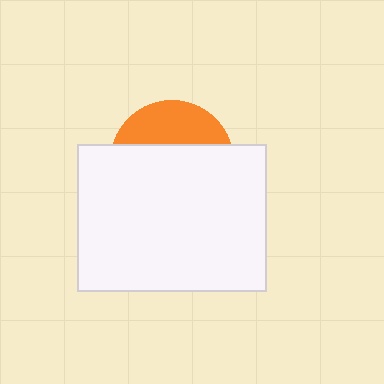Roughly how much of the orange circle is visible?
A small part of it is visible (roughly 31%).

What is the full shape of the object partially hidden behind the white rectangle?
The partially hidden object is an orange circle.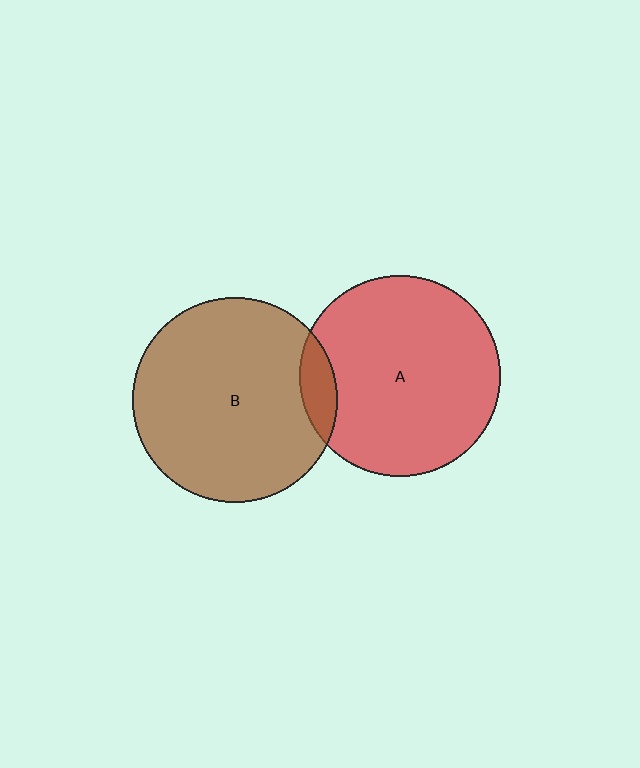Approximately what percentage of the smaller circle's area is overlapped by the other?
Approximately 10%.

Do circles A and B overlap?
Yes.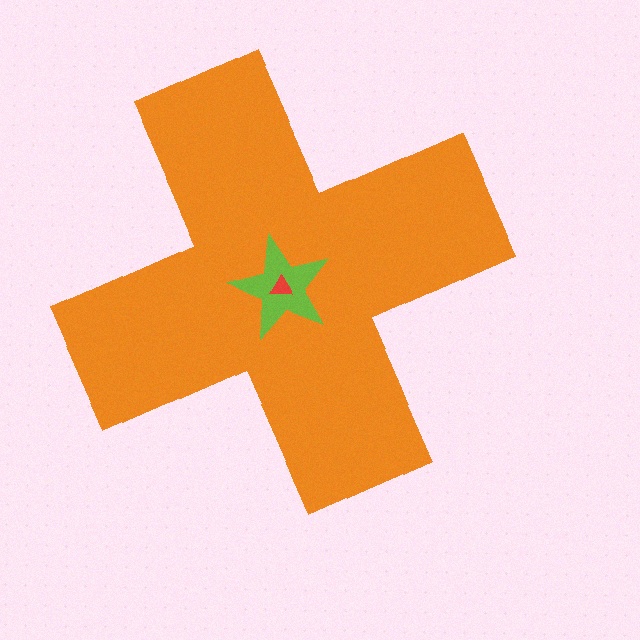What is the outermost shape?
The orange cross.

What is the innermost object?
The red triangle.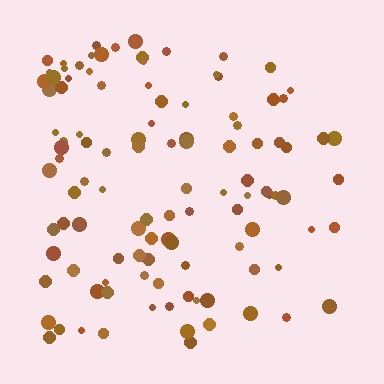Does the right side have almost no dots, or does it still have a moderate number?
Still a moderate number, just noticeably fewer than the left.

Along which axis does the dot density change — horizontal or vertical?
Horizontal.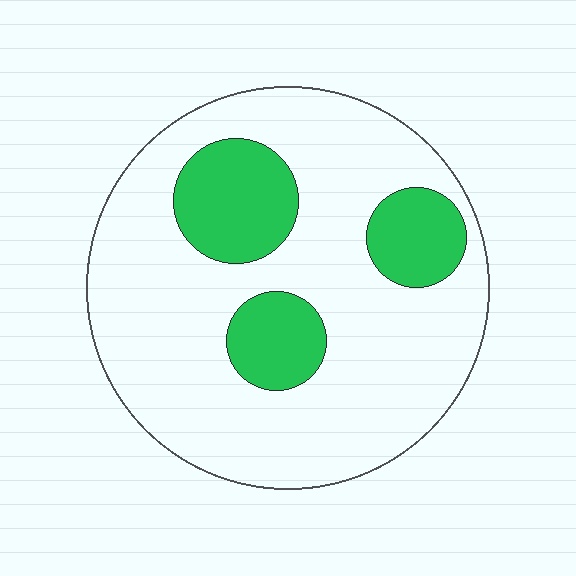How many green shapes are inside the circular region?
3.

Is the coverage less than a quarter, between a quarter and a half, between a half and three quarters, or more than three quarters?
Less than a quarter.